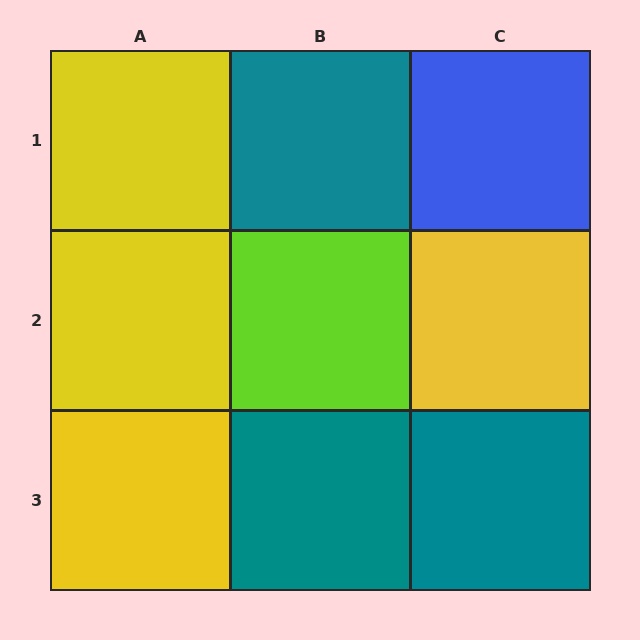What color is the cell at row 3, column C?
Teal.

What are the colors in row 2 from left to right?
Yellow, lime, yellow.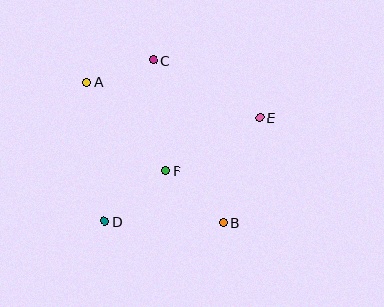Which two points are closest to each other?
Points A and C are closest to each other.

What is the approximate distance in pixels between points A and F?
The distance between A and F is approximately 119 pixels.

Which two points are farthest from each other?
Points A and B are farthest from each other.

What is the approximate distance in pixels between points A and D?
The distance between A and D is approximately 141 pixels.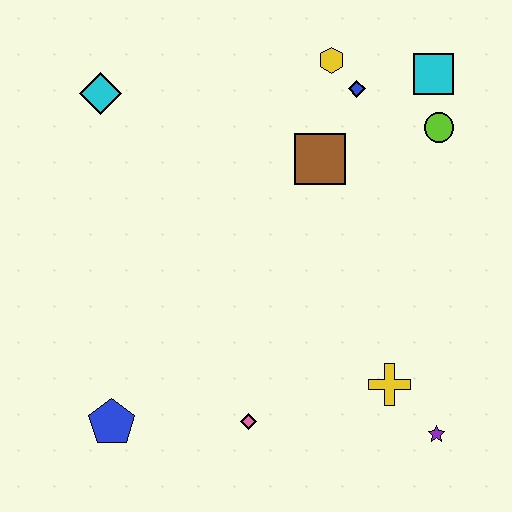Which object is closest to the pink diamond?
The blue pentagon is closest to the pink diamond.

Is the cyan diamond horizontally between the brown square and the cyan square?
No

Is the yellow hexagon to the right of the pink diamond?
Yes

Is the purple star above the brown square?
No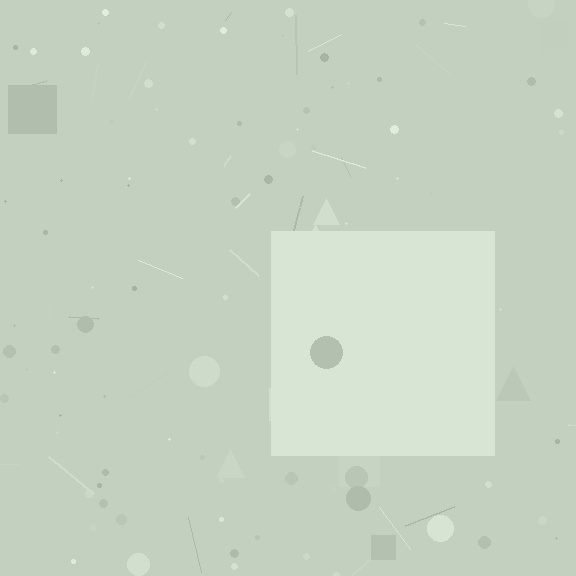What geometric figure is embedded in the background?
A square is embedded in the background.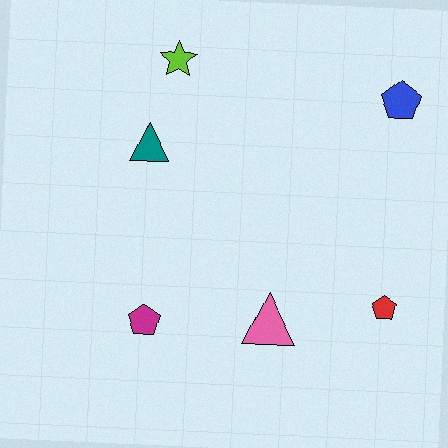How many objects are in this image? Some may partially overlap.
There are 6 objects.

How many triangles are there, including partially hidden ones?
There are 2 triangles.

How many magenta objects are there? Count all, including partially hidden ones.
There is 1 magenta object.